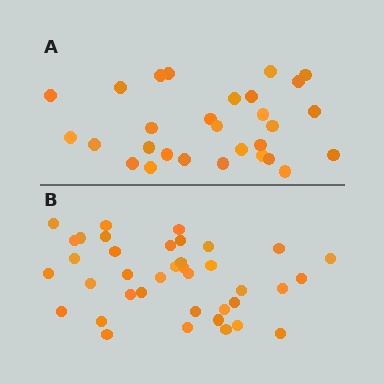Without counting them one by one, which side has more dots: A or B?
Region B (the bottom region) has more dots.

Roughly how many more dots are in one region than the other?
Region B has roughly 8 or so more dots than region A.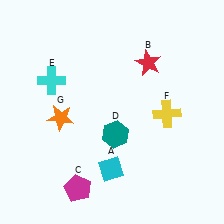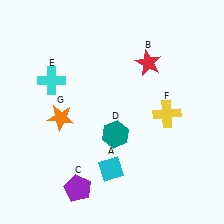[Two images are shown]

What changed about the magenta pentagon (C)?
In Image 1, C is magenta. In Image 2, it changed to purple.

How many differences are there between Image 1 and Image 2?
There is 1 difference between the two images.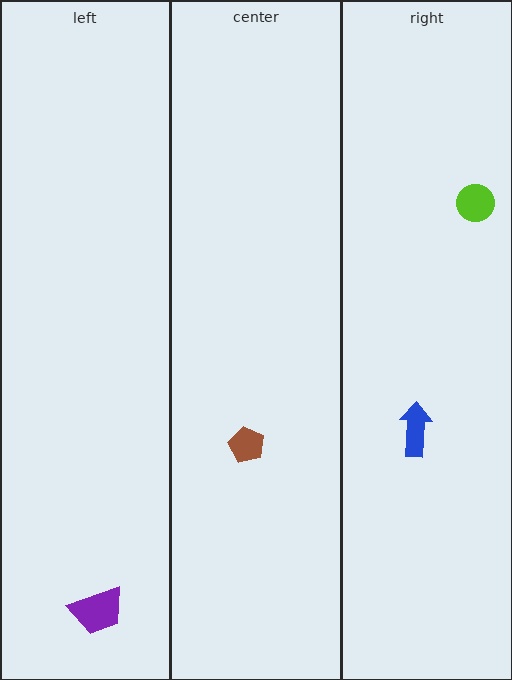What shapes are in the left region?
The purple trapezoid.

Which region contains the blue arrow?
The right region.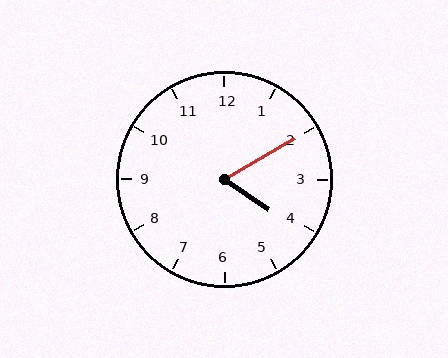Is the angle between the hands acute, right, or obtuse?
It is acute.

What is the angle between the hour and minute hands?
Approximately 65 degrees.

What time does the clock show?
4:10.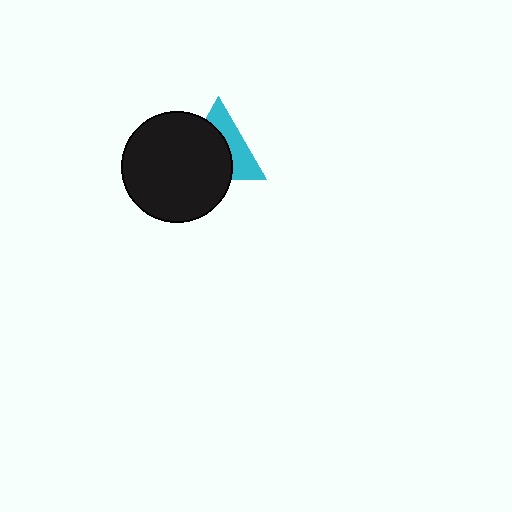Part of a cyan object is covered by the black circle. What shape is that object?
It is a triangle.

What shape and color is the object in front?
The object in front is a black circle.